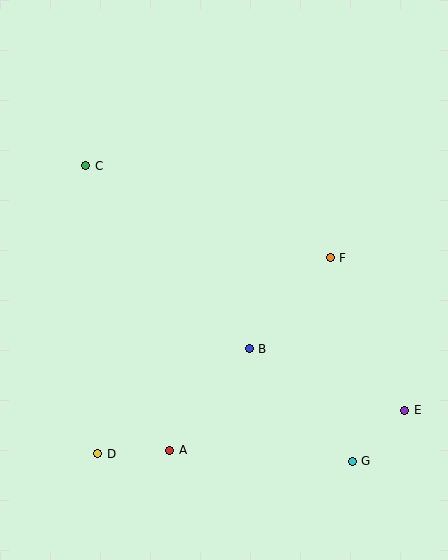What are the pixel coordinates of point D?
Point D is at (98, 454).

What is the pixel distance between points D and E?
The distance between D and E is 310 pixels.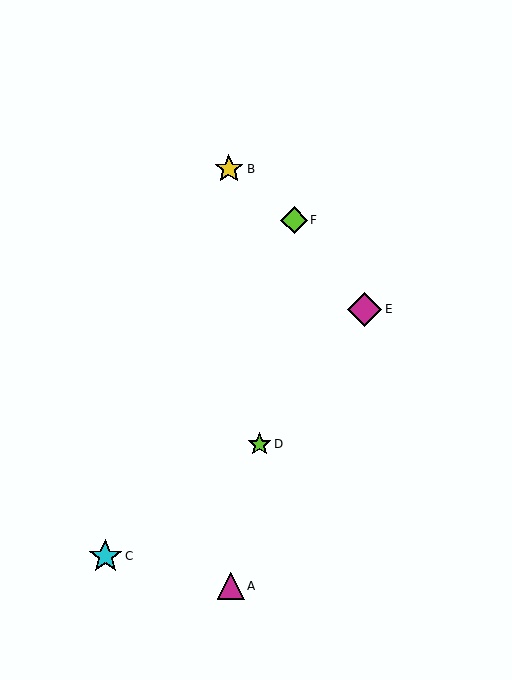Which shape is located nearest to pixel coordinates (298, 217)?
The lime diamond (labeled F) at (294, 220) is nearest to that location.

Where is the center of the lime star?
The center of the lime star is at (259, 444).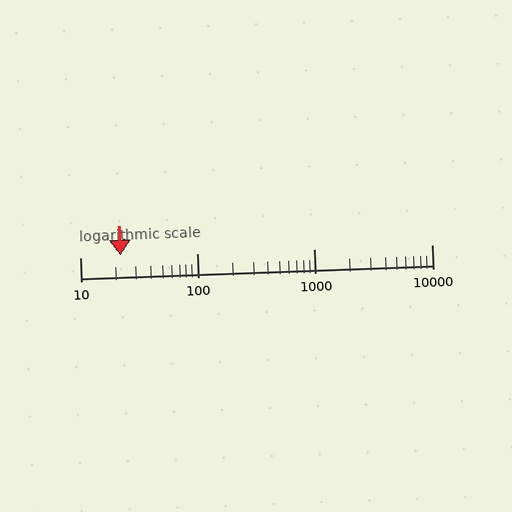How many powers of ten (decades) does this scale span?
The scale spans 3 decades, from 10 to 10000.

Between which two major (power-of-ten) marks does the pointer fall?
The pointer is between 10 and 100.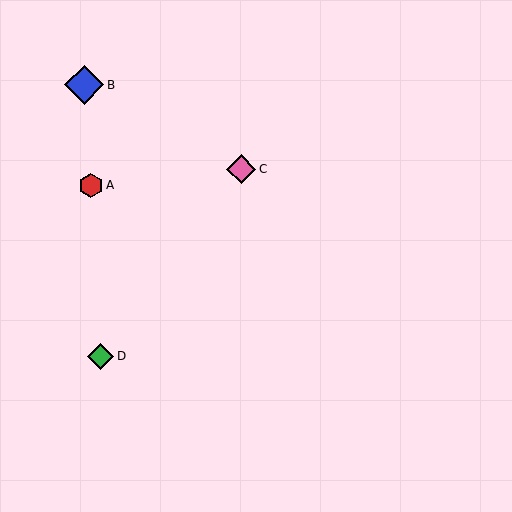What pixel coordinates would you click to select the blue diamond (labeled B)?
Click at (84, 85) to select the blue diamond B.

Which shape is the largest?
The blue diamond (labeled B) is the largest.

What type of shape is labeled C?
Shape C is a pink diamond.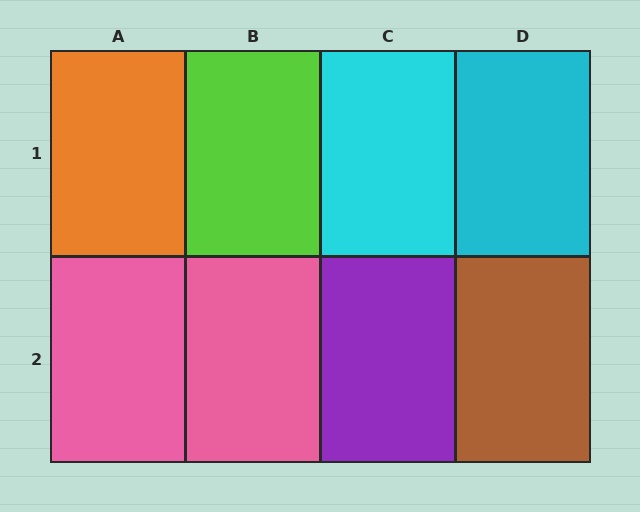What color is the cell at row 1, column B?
Lime.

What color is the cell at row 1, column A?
Orange.